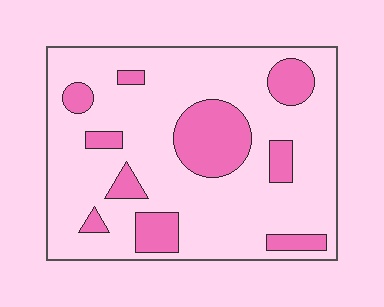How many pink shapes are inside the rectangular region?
10.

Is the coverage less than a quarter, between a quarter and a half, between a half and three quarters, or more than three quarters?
Less than a quarter.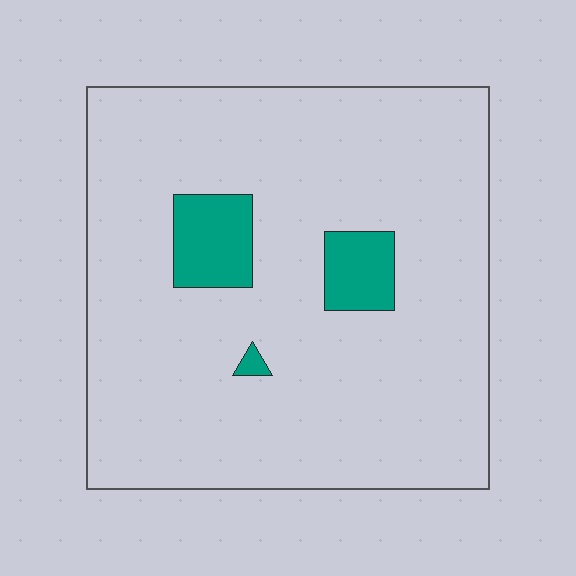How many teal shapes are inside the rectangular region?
3.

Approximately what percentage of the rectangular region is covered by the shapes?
Approximately 10%.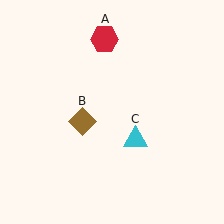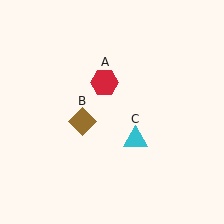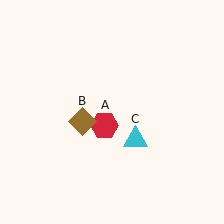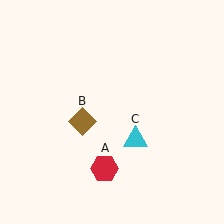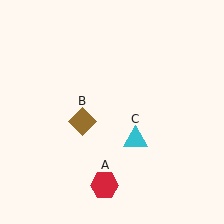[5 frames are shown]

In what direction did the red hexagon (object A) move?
The red hexagon (object A) moved down.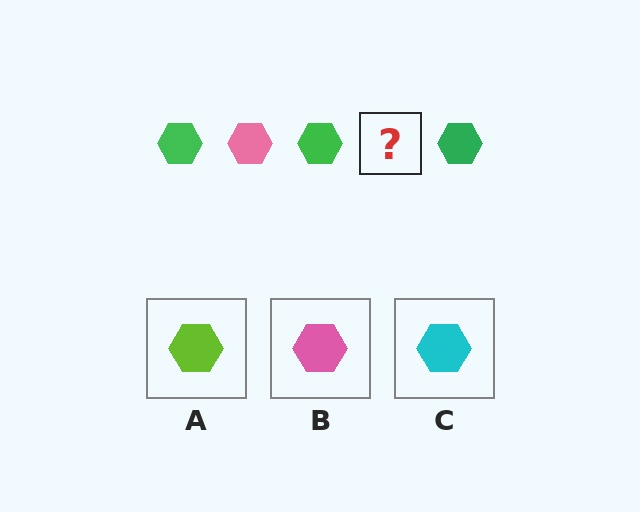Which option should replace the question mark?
Option B.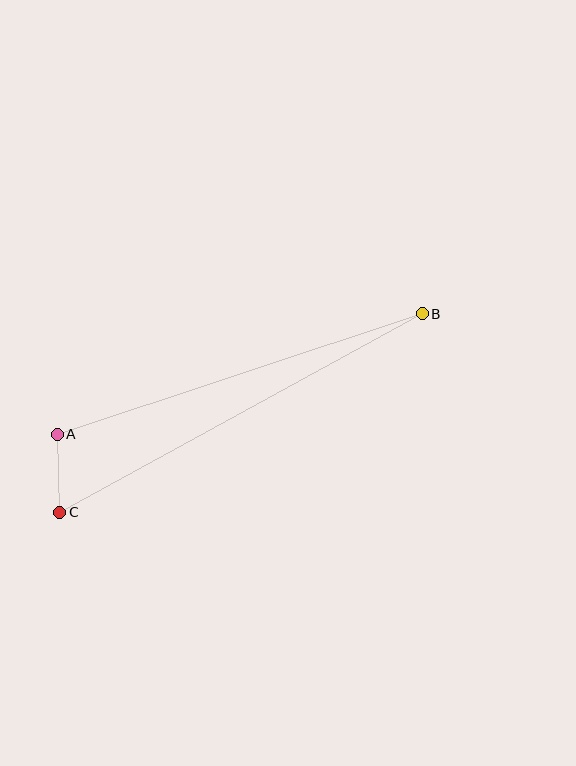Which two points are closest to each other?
Points A and C are closest to each other.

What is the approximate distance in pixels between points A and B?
The distance between A and B is approximately 384 pixels.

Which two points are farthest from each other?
Points B and C are farthest from each other.